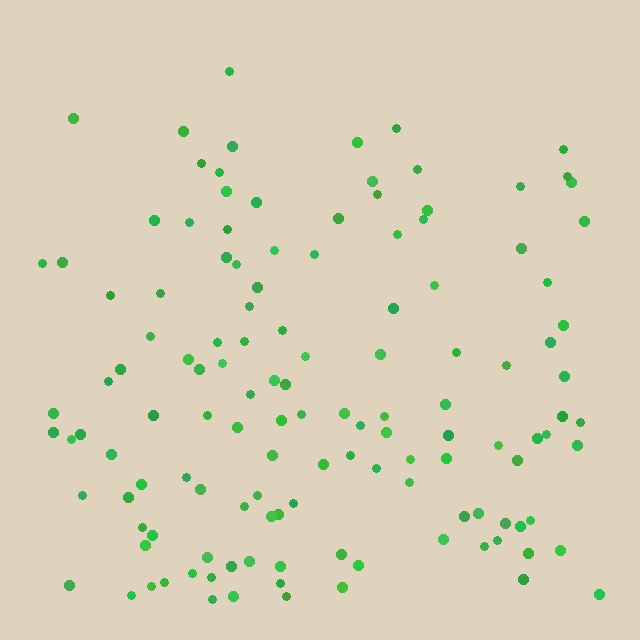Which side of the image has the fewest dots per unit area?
The top.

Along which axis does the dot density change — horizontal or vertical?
Vertical.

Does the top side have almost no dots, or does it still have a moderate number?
Still a moderate number, just noticeably fewer than the bottom.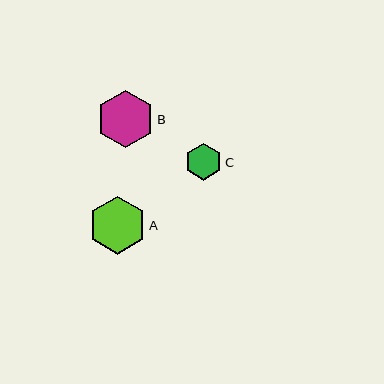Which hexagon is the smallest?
Hexagon C is the smallest with a size of approximately 37 pixels.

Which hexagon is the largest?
Hexagon A is the largest with a size of approximately 58 pixels.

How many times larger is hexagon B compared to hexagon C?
Hexagon B is approximately 1.6 times the size of hexagon C.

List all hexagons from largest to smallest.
From largest to smallest: A, B, C.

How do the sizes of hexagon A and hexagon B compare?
Hexagon A and hexagon B are approximately the same size.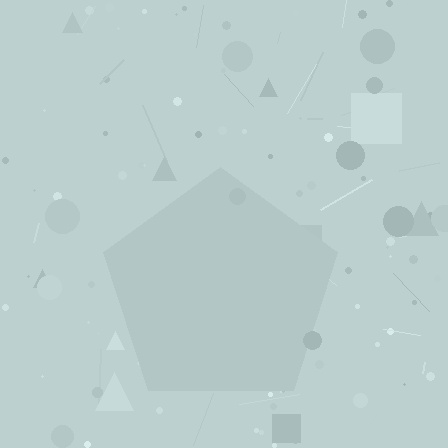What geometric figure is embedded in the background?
A pentagon is embedded in the background.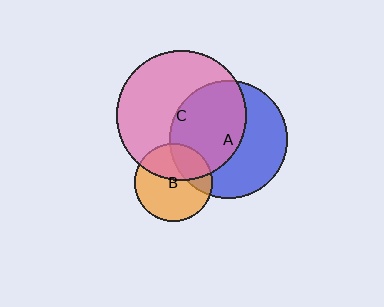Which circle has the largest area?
Circle C (pink).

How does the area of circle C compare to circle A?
Approximately 1.2 times.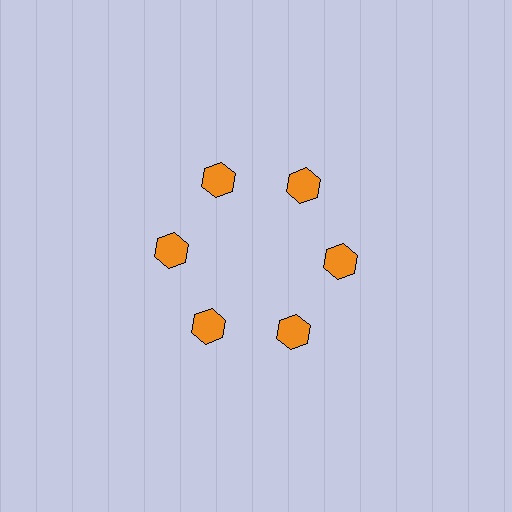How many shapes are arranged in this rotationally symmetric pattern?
There are 6 shapes, arranged in 6 groups of 1.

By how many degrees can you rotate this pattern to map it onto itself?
The pattern maps onto itself every 60 degrees of rotation.